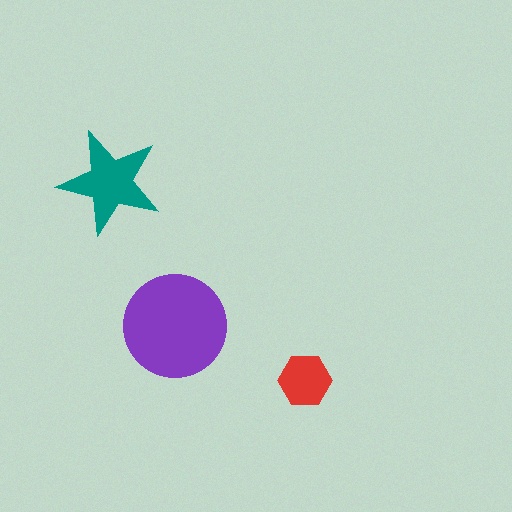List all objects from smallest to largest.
The red hexagon, the teal star, the purple circle.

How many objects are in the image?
There are 3 objects in the image.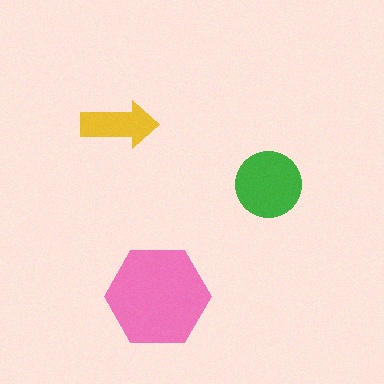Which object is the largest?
The pink hexagon.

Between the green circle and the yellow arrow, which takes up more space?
The green circle.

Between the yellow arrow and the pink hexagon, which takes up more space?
The pink hexagon.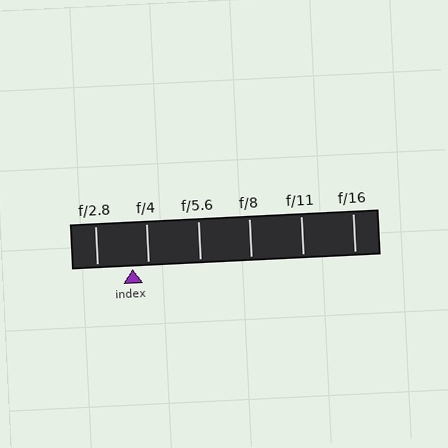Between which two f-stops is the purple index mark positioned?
The index mark is between f/2.8 and f/4.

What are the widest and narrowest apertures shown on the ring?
The widest aperture shown is f/2.8 and the narrowest is f/16.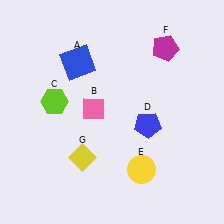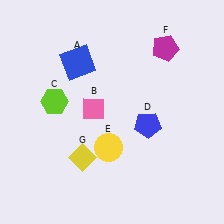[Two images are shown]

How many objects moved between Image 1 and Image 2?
1 object moved between the two images.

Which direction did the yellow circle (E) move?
The yellow circle (E) moved left.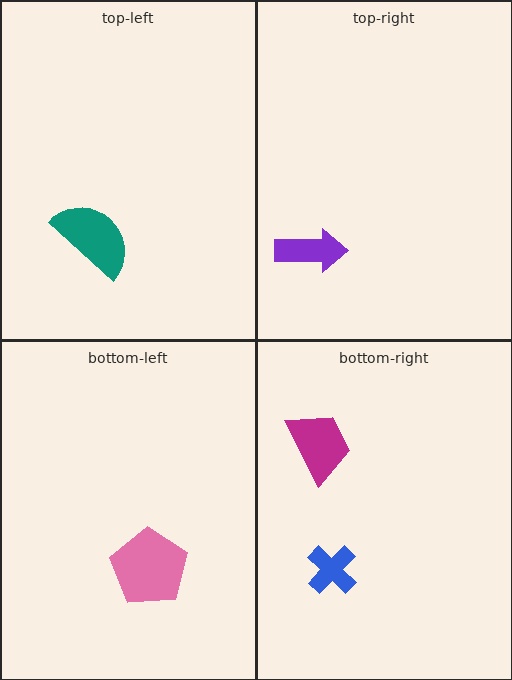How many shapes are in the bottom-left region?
1.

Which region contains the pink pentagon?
The bottom-left region.